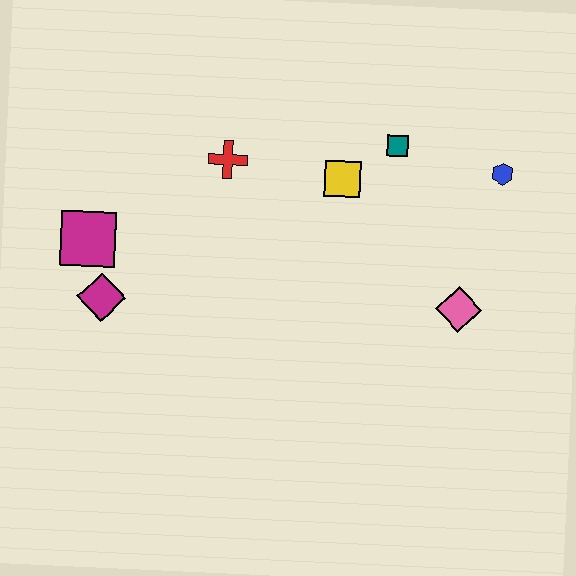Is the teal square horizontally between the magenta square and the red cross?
No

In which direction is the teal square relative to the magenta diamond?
The teal square is to the right of the magenta diamond.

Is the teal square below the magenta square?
No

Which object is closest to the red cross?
The yellow square is closest to the red cross.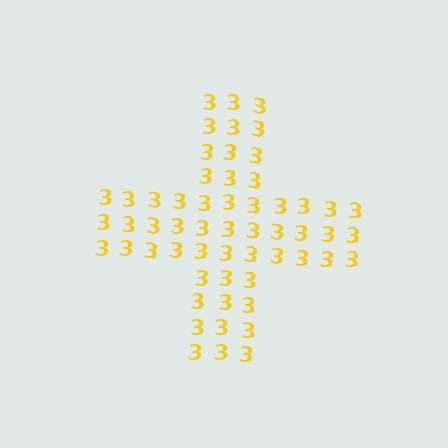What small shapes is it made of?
It is made of small digit 3's.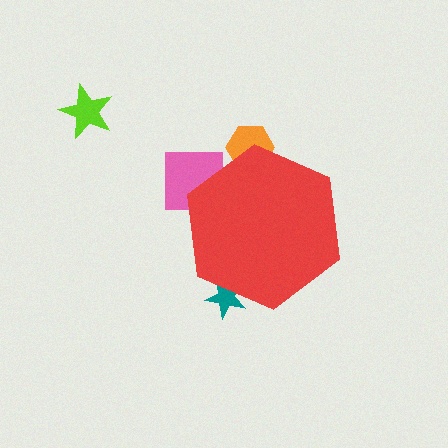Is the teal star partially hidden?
Yes, the teal star is partially hidden behind the red hexagon.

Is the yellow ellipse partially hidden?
Yes, the yellow ellipse is partially hidden behind the red hexagon.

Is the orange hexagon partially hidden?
Yes, the orange hexagon is partially hidden behind the red hexagon.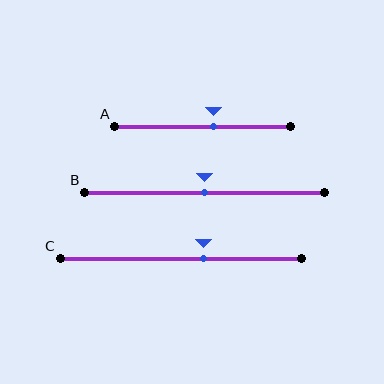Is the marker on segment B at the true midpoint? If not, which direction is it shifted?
Yes, the marker on segment B is at the true midpoint.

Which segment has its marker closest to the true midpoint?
Segment B has its marker closest to the true midpoint.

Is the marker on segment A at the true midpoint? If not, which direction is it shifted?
No, the marker on segment A is shifted to the right by about 6% of the segment length.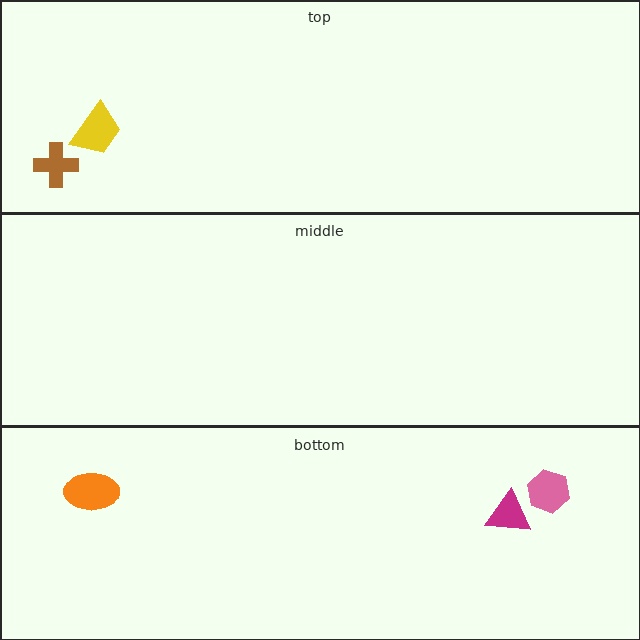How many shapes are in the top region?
2.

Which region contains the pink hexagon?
The bottom region.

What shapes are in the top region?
The brown cross, the yellow trapezoid.